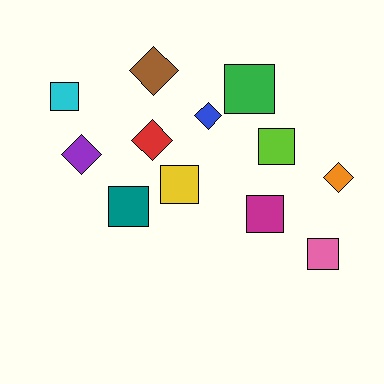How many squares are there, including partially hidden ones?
There are 7 squares.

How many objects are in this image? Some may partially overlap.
There are 12 objects.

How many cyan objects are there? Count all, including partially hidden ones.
There is 1 cyan object.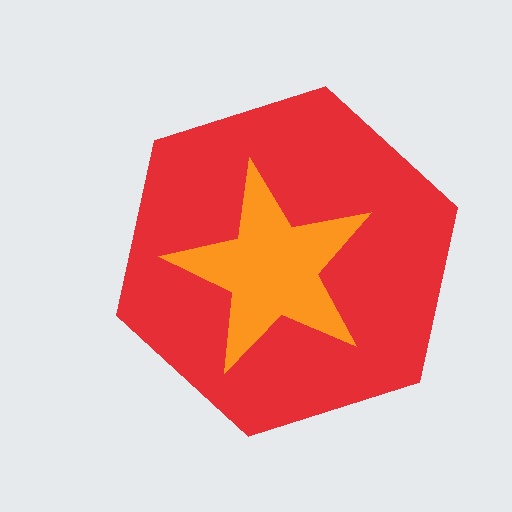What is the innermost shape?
The orange star.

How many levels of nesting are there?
2.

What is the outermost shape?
The red hexagon.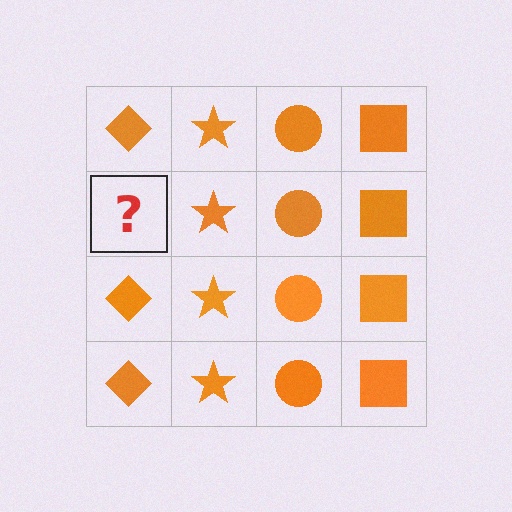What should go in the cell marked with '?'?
The missing cell should contain an orange diamond.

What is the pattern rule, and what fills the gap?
The rule is that each column has a consistent shape. The gap should be filled with an orange diamond.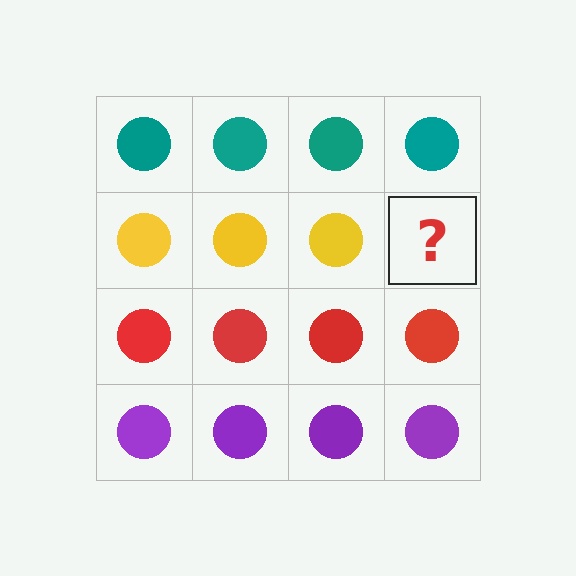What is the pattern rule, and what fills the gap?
The rule is that each row has a consistent color. The gap should be filled with a yellow circle.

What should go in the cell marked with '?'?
The missing cell should contain a yellow circle.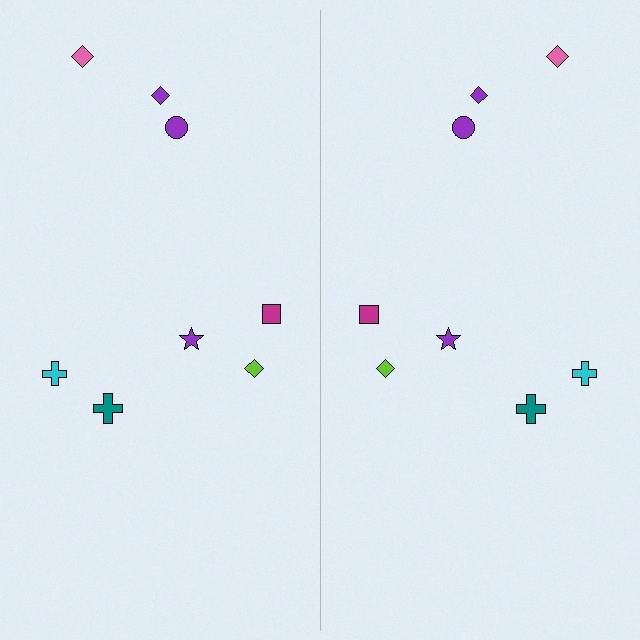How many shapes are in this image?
There are 16 shapes in this image.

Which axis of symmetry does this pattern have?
The pattern has a vertical axis of symmetry running through the center of the image.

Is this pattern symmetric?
Yes, this pattern has bilateral (reflection) symmetry.